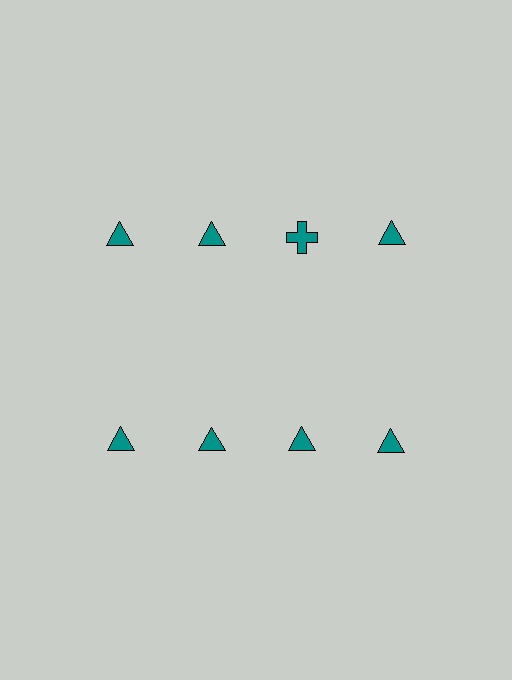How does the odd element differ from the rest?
It has a different shape: cross instead of triangle.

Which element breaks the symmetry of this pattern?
The teal cross in the top row, center column breaks the symmetry. All other shapes are teal triangles.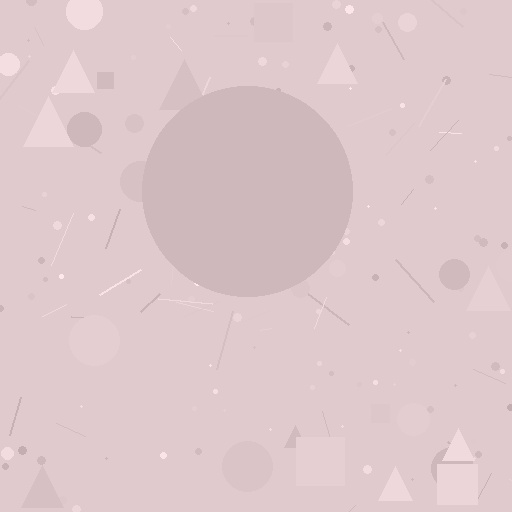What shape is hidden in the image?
A circle is hidden in the image.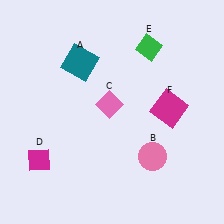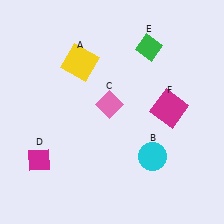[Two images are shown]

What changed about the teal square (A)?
In Image 1, A is teal. In Image 2, it changed to yellow.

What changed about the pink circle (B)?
In Image 1, B is pink. In Image 2, it changed to cyan.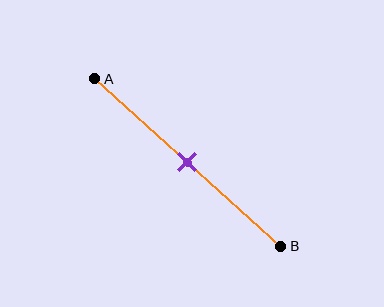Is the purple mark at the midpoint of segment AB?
Yes, the mark is approximately at the midpoint.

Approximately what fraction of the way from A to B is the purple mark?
The purple mark is approximately 50% of the way from A to B.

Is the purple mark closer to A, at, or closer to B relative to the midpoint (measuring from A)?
The purple mark is approximately at the midpoint of segment AB.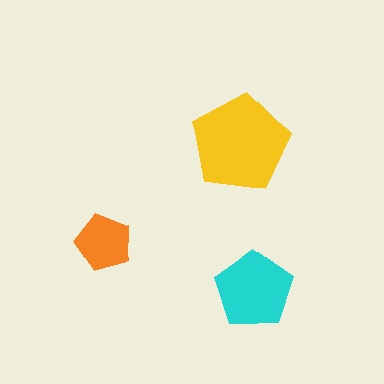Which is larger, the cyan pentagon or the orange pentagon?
The cyan one.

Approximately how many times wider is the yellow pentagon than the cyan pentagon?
About 1.5 times wider.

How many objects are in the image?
There are 3 objects in the image.